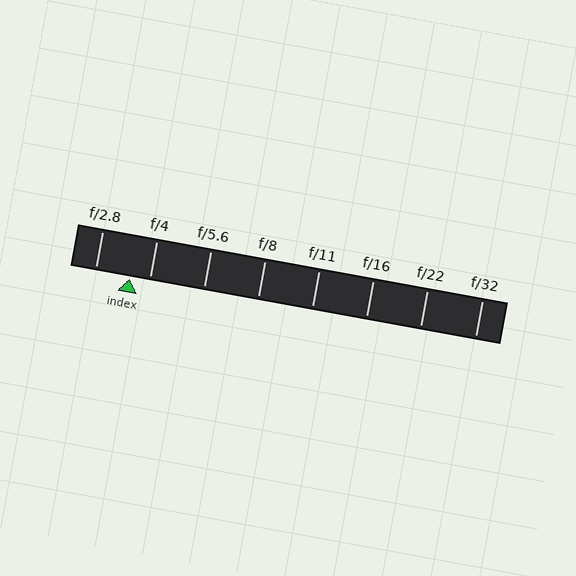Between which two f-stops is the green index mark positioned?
The index mark is between f/2.8 and f/4.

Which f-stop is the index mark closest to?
The index mark is closest to f/4.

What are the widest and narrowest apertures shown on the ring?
The widest aperture shown is f/2.8 and the narrowest is f/32.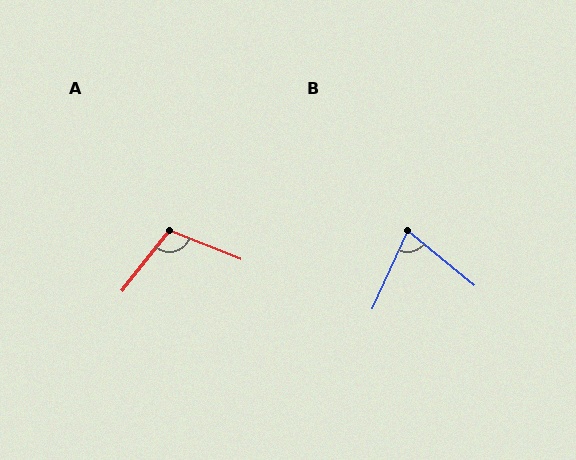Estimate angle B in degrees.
Approximately 75 degrees.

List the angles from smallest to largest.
B (75°), A (107°).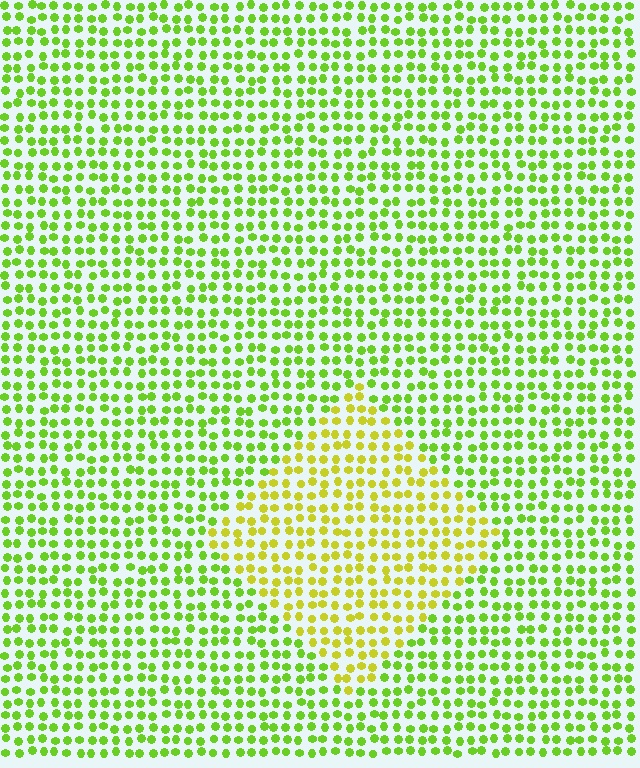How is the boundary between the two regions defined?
The boundary is defined purely by a slight shift in hue (about 33 degrees). Spacing, size, and orientation are identical on both sides.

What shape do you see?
I see a diamond.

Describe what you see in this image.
The image is filled with small lime elements in a uniform arrangement. A diamond-shaped region is visible where the elements are tinted to a slightly different hue, forming a subtle color boundary.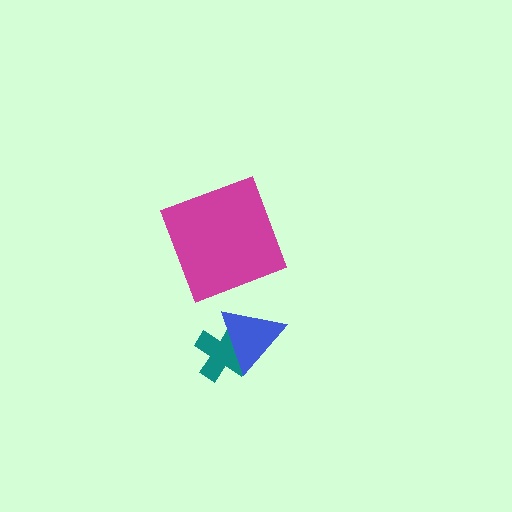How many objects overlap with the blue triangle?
1 object overlaps with the blue triangle.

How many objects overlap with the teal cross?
1 object overlaps with the teal cross.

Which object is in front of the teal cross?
The blue triangle is in front of the teal cross.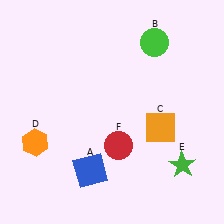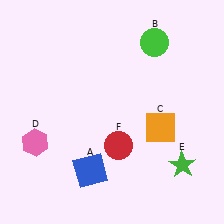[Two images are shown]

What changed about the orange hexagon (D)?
In Image 1, D is orange. In Image 2, it changed to pink.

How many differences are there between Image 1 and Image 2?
There is 1 difference between the two images.